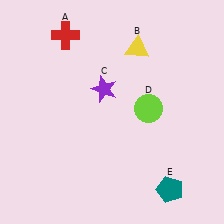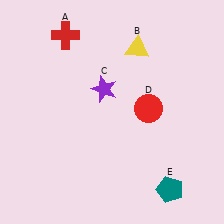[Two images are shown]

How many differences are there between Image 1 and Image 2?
There is 1 difference between the two images.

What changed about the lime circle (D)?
In Image 1, D is lime. In Image 2, it changed to red.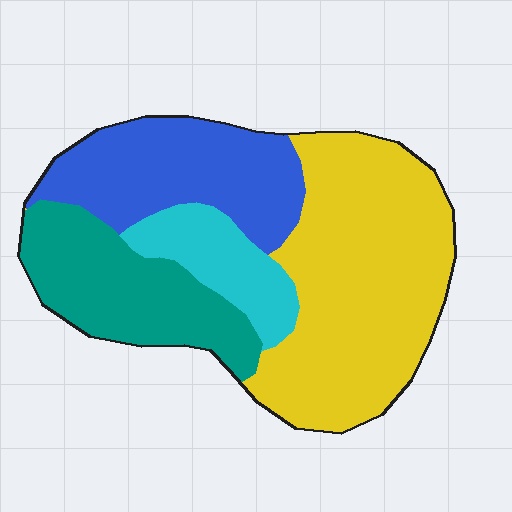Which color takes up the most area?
Yellow, at roughly 45%.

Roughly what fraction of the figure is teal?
Teal takes up between a sixth and a third of the figure.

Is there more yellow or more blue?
Yellow.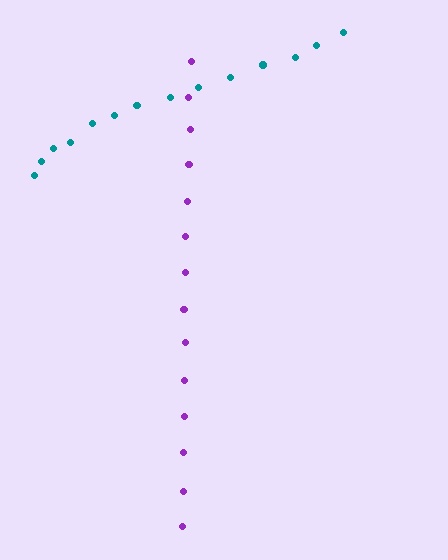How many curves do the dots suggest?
There are 2 distinct paths.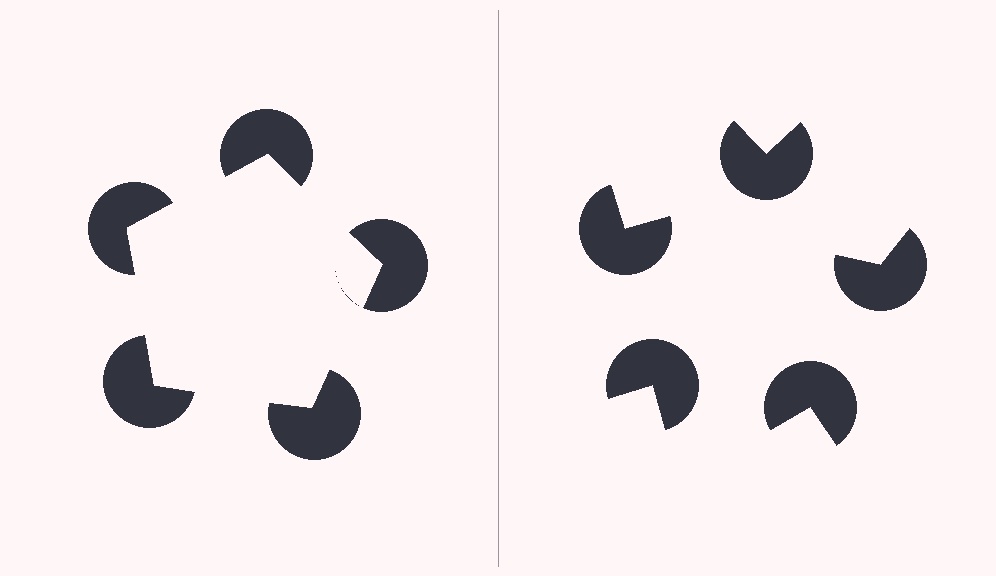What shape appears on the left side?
An illusory pentagon.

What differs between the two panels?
The pac-man discs are positioned identically on both sides; only the wedge orientations differ. On the left they align to a pentagon; on the right they are misaligned.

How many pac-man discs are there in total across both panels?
10 — 5 on each side.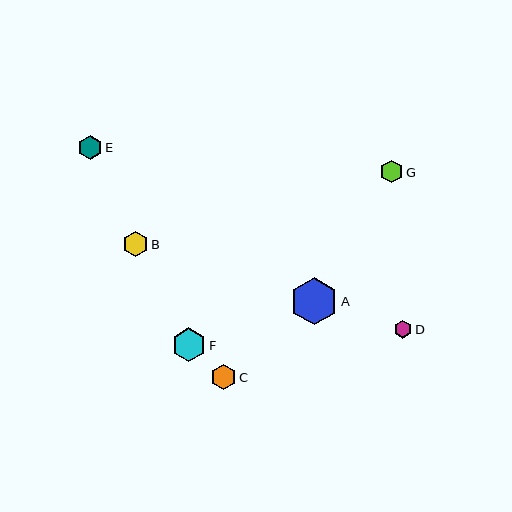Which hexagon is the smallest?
Hexagon D is the smallest with a size of approximately 18 pixels.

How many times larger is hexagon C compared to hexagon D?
Hexagon C is approximately 1.4 times the size of hexagon D.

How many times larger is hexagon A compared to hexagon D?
Hexagon A is approximately 2.7 times the size of hexagon D.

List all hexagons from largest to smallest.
From largest to smallest: A, F, B, C, E, G, D.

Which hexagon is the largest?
Hexagon A is the largest with a size of approximately 47 pixels.